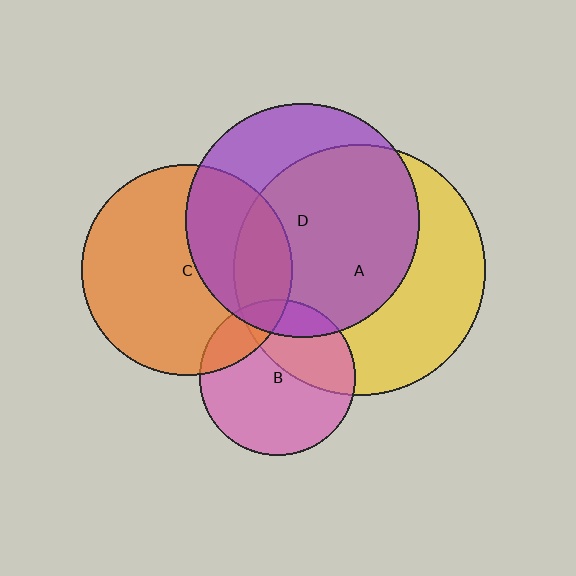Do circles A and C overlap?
Yes.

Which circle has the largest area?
Circle A (yellow).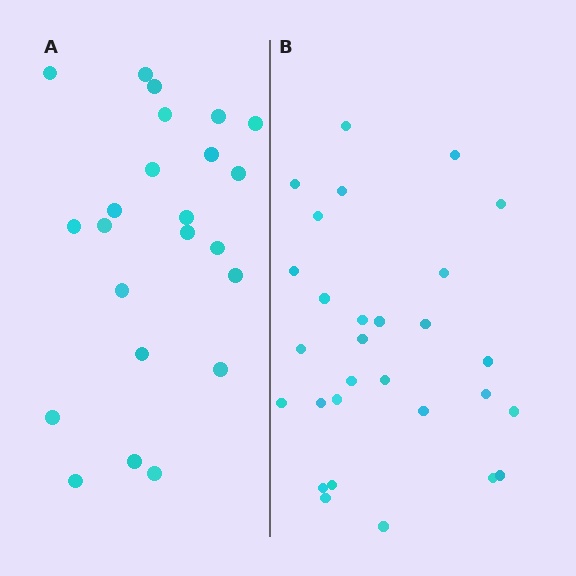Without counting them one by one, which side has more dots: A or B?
Region B (the right region) has more dots.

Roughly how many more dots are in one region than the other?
Region B has about 6 more dots than region A.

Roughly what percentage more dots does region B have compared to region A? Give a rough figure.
About 25% more.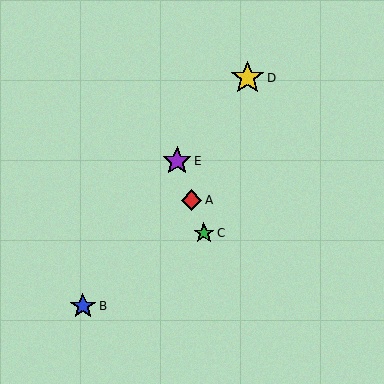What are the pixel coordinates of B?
Object B is at (83, 306).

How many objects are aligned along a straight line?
3 objects (A, C, E) are aligned along a straight line.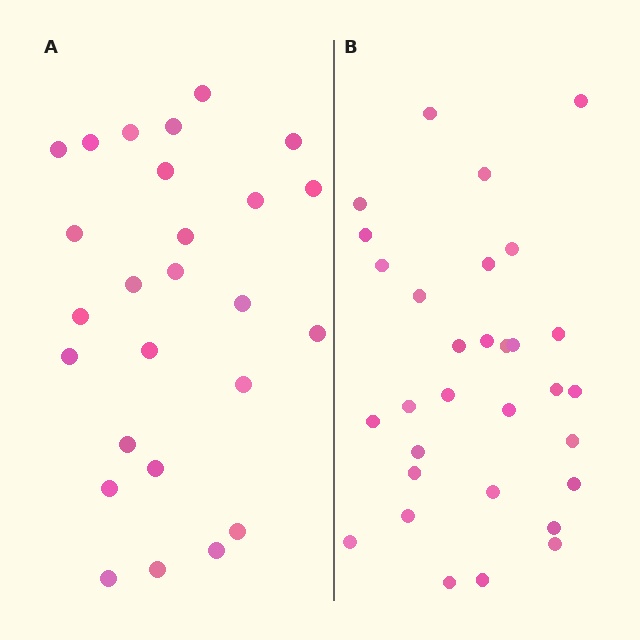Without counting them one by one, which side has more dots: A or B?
Region B (the right region) has more dots.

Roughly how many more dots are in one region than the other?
Region B has about 5 more dots than region A.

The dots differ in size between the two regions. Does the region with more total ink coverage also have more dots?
No. Region A has more total ink coverage because its dots are larger, but region B actually contains more individual dots. Total area can be misleading — the number of items is what matters here.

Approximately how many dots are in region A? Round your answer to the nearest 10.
About 30 dots. (The exact count is 26, which rounds to 30.)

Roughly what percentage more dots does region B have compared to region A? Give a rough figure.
About 20% more.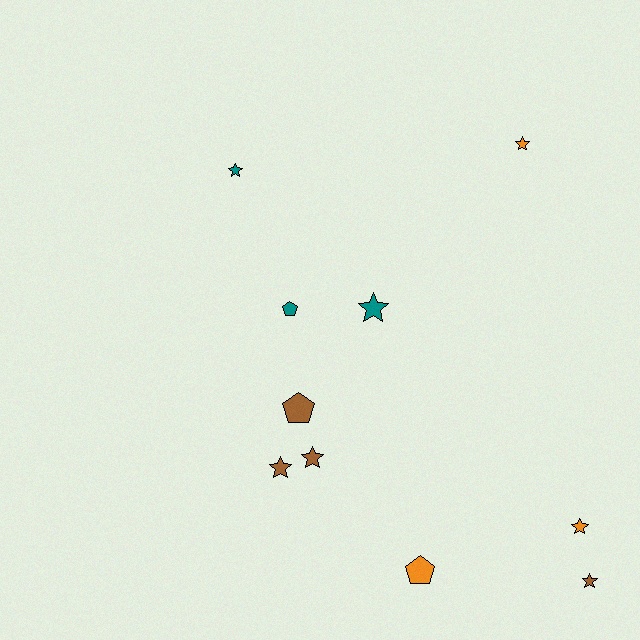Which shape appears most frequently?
Star, with 7 objects.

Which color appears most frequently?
Brown, with 4 objects.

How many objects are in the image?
There are 10 objects.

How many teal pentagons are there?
There is 1 teal pentagon.